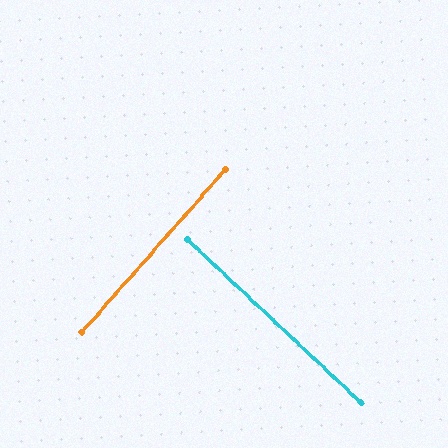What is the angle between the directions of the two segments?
Approximately 88 degrees.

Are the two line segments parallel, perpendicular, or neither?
Perpendicular — they meet at approximately 88°.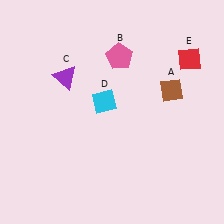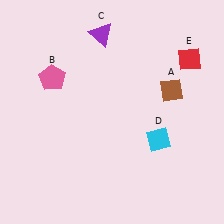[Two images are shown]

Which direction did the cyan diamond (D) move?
The cyan diamond (D) moved right.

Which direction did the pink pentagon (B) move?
The pink pentagon (B) moved left.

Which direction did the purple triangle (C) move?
The purple triangle (C) moved up.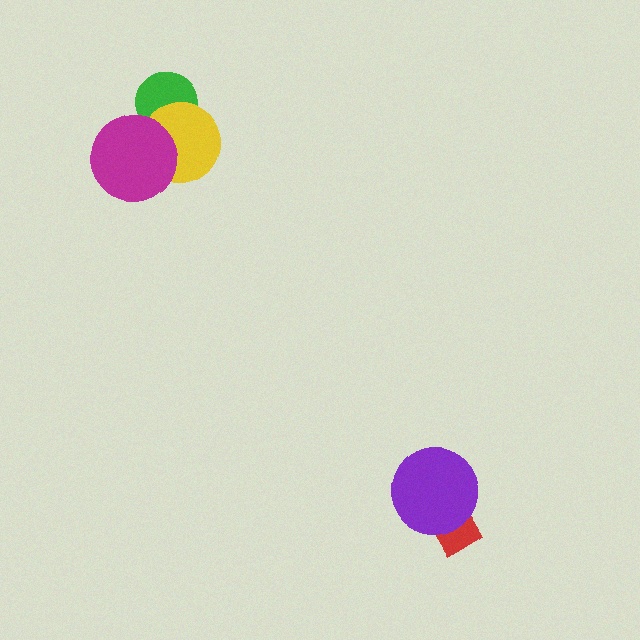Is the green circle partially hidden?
Yes, it is partially covered by another shape.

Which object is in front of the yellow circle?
The magenta circle is in front of the yellow circle.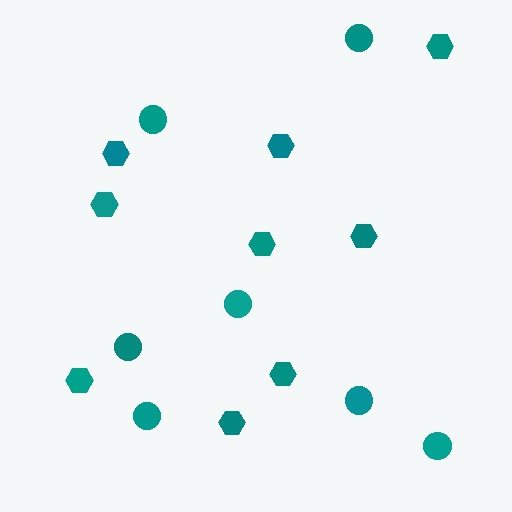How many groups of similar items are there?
There are 2 groups: one group of circles (7) and one group of hexagons (9).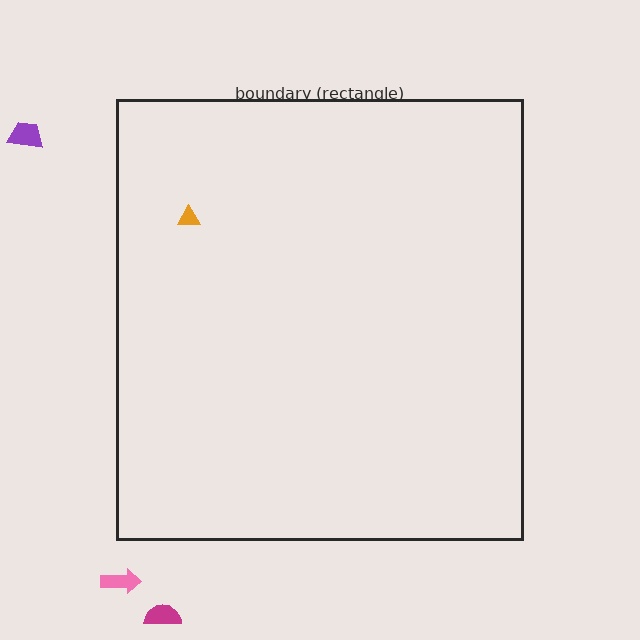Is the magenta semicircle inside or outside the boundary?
Outside.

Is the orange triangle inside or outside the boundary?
Inside.